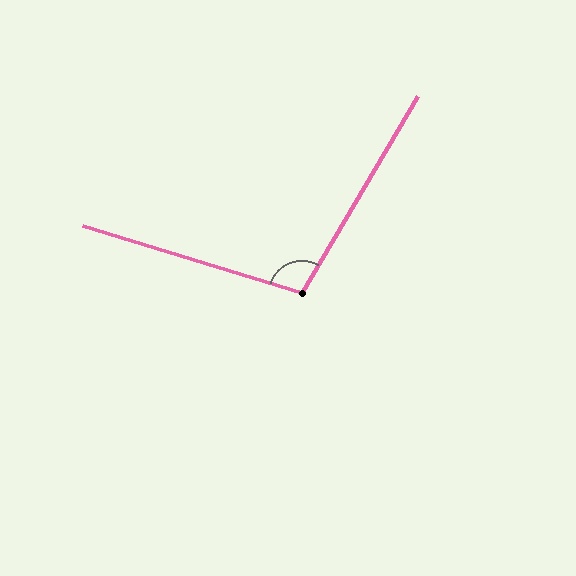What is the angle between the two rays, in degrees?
Approximately 104 degrees.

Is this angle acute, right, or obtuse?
It is obtuse.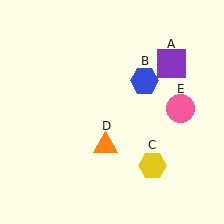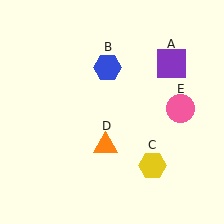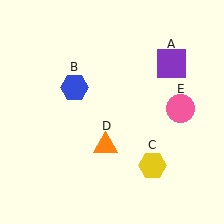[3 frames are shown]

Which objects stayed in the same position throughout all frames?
Purple square (object A) and yellow hexagon (object C) and orange triangle (object D) and pink circle (object E) remained stationary.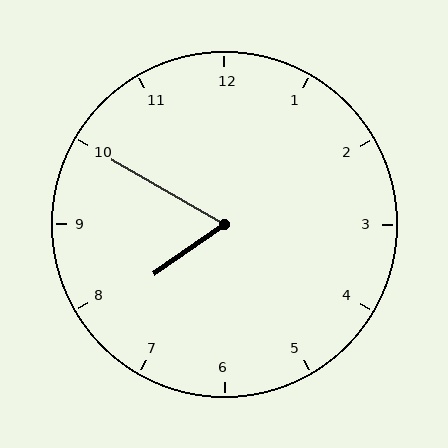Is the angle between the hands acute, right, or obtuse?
It is acute.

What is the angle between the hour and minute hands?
Approximately 65 degrees.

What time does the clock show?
7:50.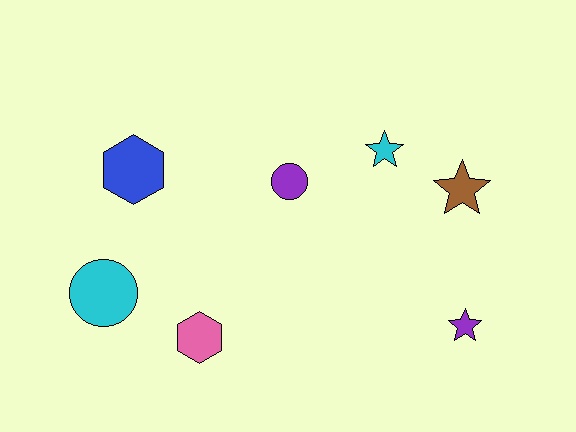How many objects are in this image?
There are 7 objects.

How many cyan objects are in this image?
There are 2 cyan objects.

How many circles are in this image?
There are 2 circles.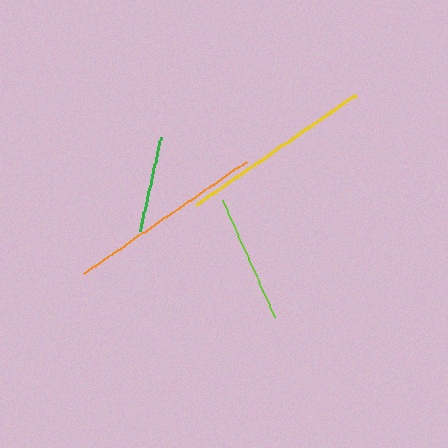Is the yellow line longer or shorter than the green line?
The yellow line is longer than the green line.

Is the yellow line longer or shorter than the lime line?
The yellow line is longer than the lime line.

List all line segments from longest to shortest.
From longest to shortest: orange, yellow, lime, green.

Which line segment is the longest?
The orange line is the longest at approximately 198 pixels.